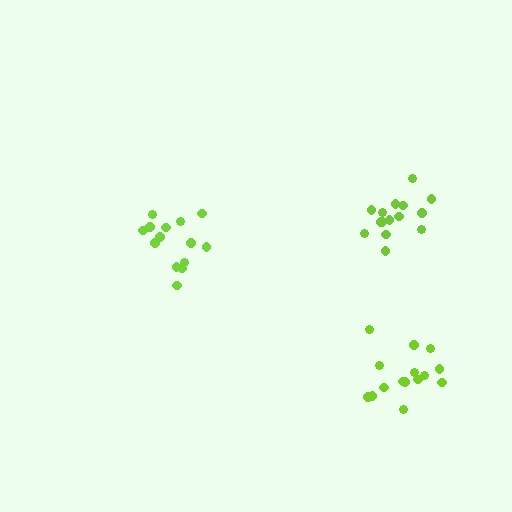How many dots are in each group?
Group 1: 14 dots, Group 2: 15 dots, Group 3: 15 dots (44 total).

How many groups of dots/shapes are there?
There are 3 groups.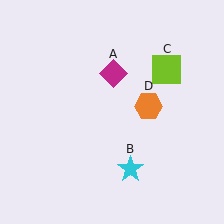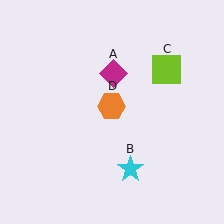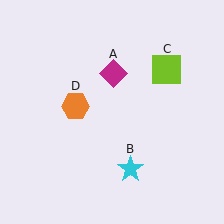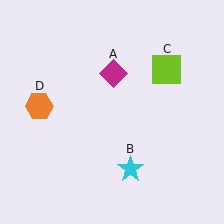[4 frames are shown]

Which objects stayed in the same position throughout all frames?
Magenta diamond (object A) and cyan star (object B) and lime square (object C) remained stationary.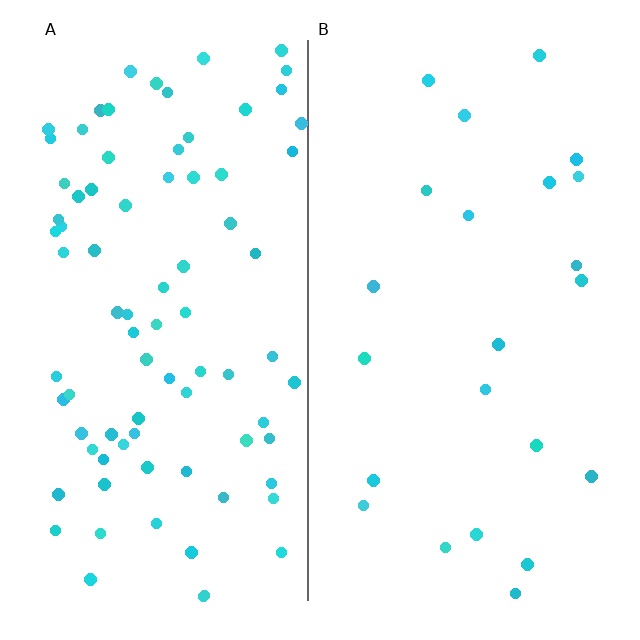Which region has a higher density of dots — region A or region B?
A (the left).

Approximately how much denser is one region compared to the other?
Approximately 3.7× — region A over region B.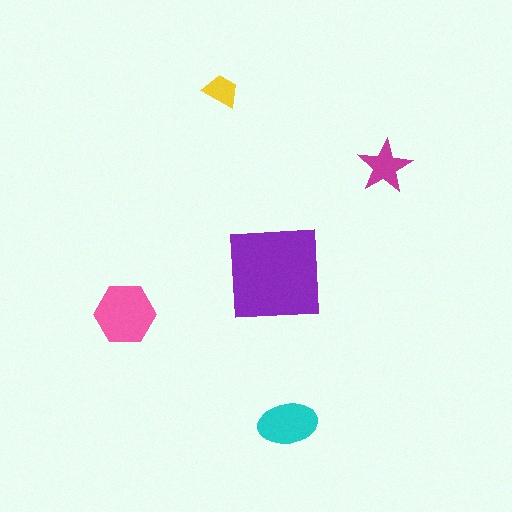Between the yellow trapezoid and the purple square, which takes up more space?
The purple square.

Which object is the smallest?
The yellow trapezoid.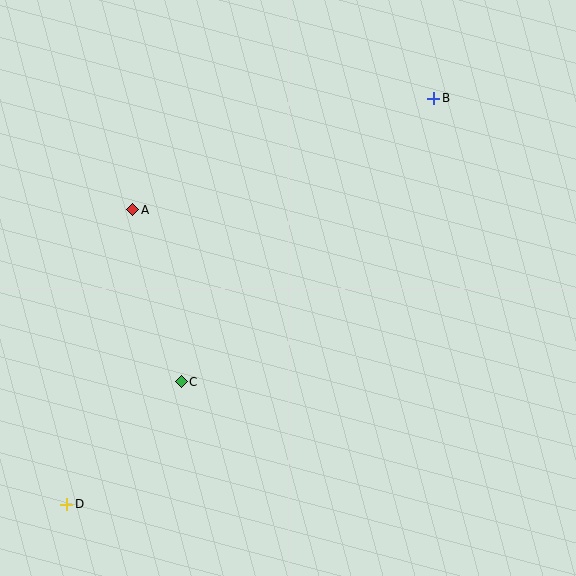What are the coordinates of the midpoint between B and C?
The midpoint between B and C is at (307, 240).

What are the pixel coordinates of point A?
Point A is at (133, 210).